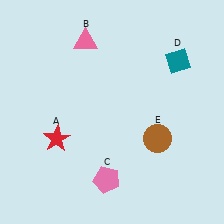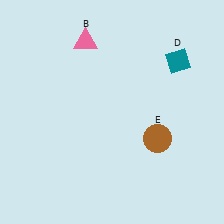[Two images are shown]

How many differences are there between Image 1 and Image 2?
There are 2 differences between the two images.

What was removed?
The pink pentagon (C), the red star (A) were removed in Image 2.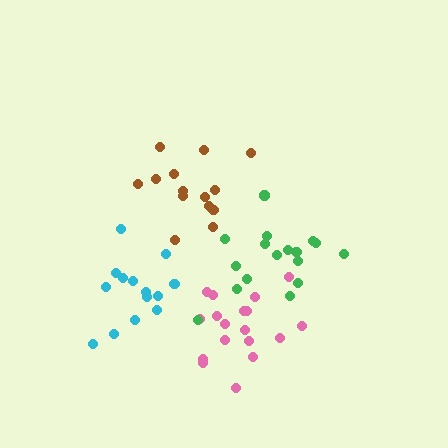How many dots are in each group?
Group 1: 18 dots, Group 2: 17 dots, Group 3: 14 dots, Group 4: 14 dots (63 total).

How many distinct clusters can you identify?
There are 4 distinct clusters.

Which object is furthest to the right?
The green cluster is rightmost.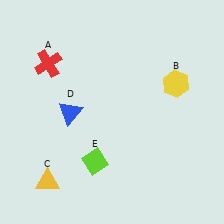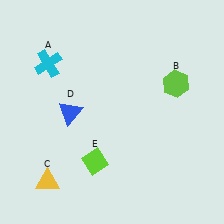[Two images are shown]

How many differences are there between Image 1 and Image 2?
There are 2 differences between the two images.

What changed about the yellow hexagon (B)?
In Image 1, B is yellow. In Image 2, it changed to lime.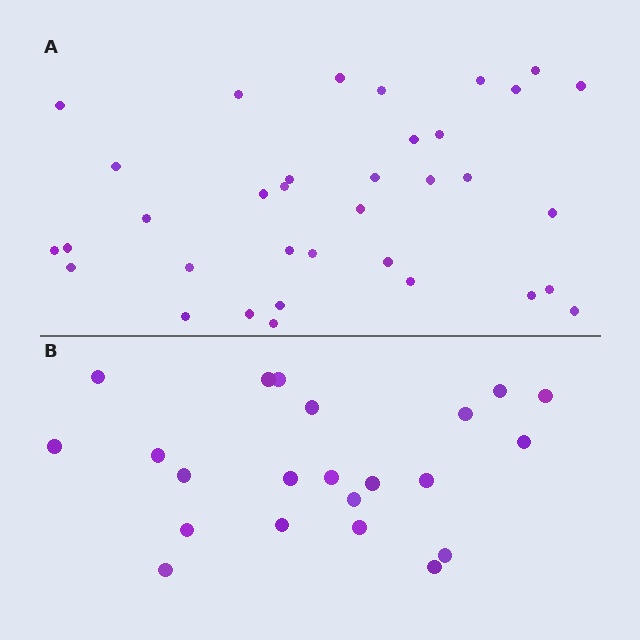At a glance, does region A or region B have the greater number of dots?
Region A (the top region) has more dots.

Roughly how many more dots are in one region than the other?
Region A has approximately 15 more dots than region B.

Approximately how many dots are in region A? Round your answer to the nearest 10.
About 40 dots. (The exact count is 35, which rounds to 40.)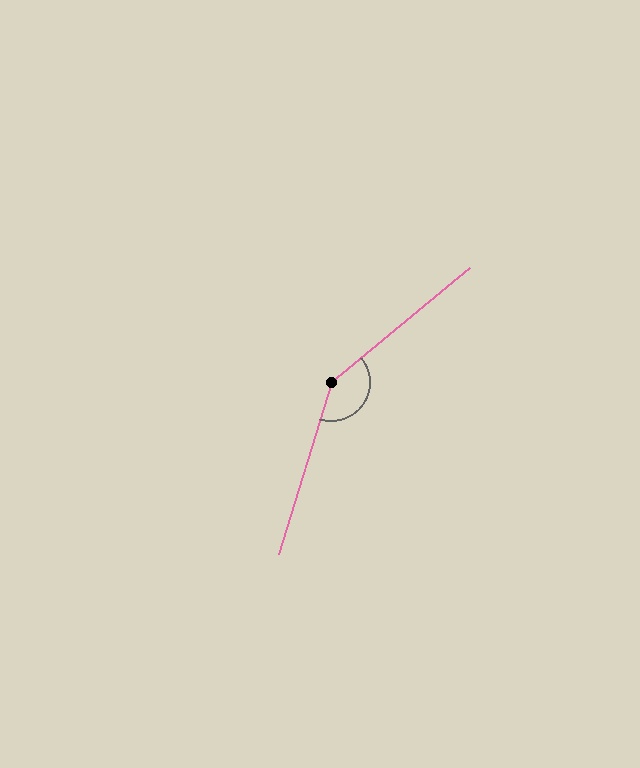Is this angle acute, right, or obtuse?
It is obtuse.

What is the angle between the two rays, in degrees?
Approximately 146 degrees.